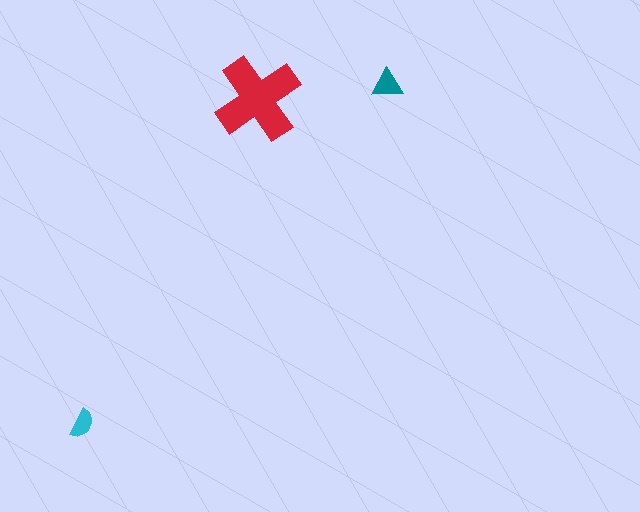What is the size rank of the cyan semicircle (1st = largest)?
3rd.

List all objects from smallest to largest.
The cyan semicircle, the teal triangle, the red cross.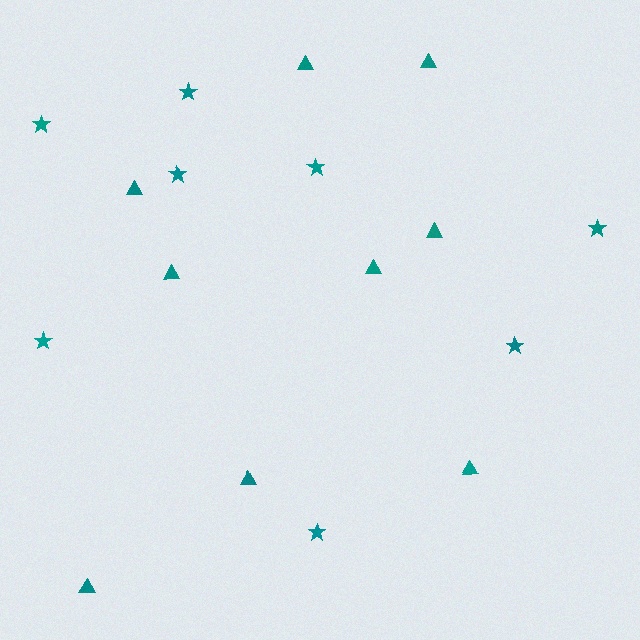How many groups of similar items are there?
There are 2 groups: one group of stars (8) and one group of triangles (9).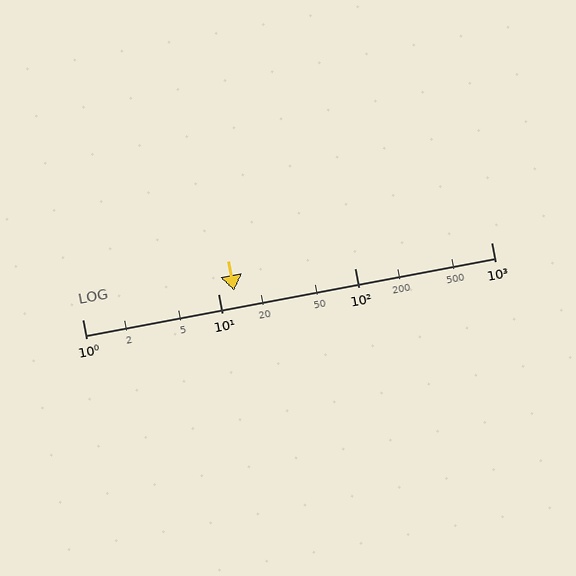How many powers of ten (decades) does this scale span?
The scale spans 3 decades, from 1 to 1000.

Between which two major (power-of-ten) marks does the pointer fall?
The pointer is between 10 and 100.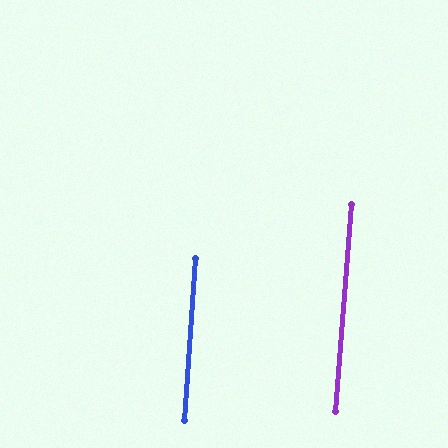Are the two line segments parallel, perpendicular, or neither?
Parallel — their directions differ by only 0.4°.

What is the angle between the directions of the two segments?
Approximately 0 degrees.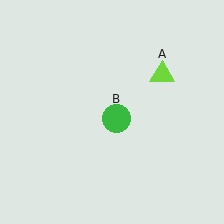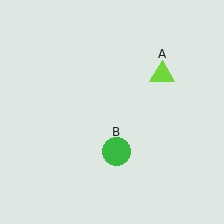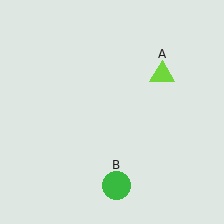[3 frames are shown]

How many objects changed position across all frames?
1 object changed position: green circle (object B).